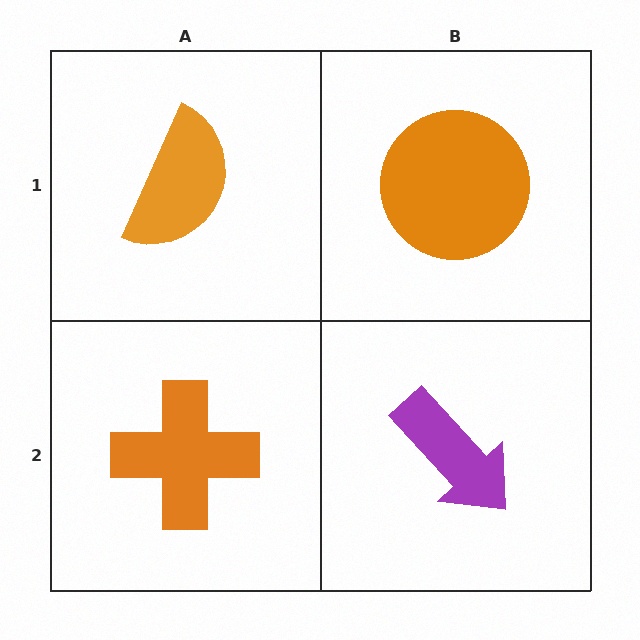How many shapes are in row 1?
2 shapes.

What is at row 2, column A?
An orange cross.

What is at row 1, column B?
An orange circle.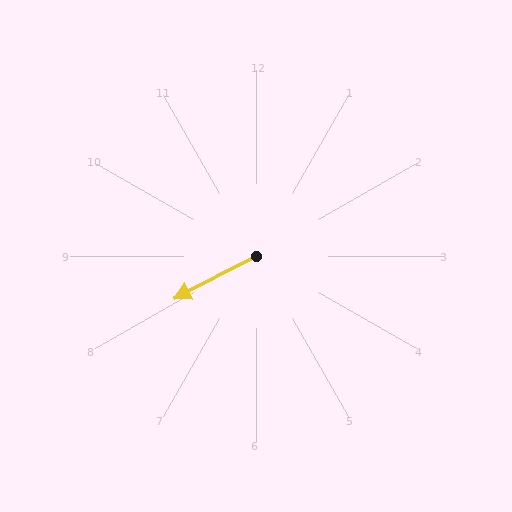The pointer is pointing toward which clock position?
Roughly 8 o'clock.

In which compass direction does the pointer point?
Southwest.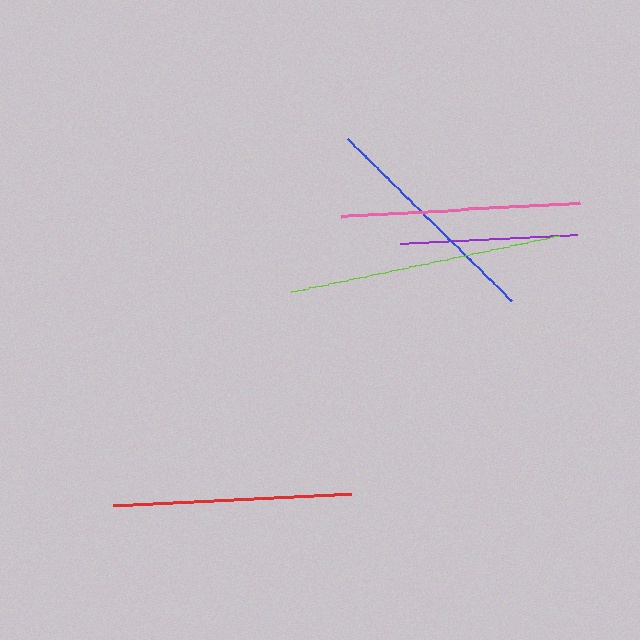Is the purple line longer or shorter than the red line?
The red line is longer than the purple line.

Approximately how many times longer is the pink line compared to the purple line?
The pink line is approximately 1.3 times the length of the purple line.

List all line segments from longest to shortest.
From longest to shortest: lime, pink, red, blue, purple.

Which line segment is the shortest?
The purple line is the shortest at approximately 177 pixels.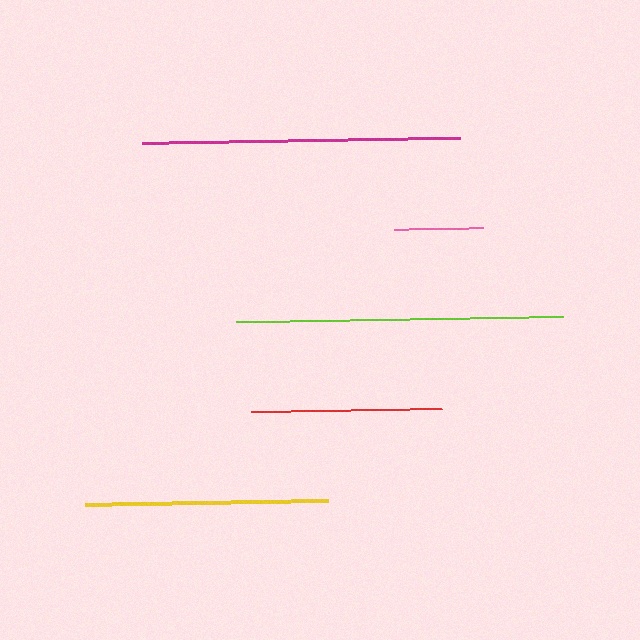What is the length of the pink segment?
The pink segment is approximately 90 pixels long.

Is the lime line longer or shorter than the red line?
The lime line is longer than the red line.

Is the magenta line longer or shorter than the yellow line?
The magenta line is longer than the yellow line.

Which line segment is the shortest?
The pink line is the shortest at approximately 90 pixels.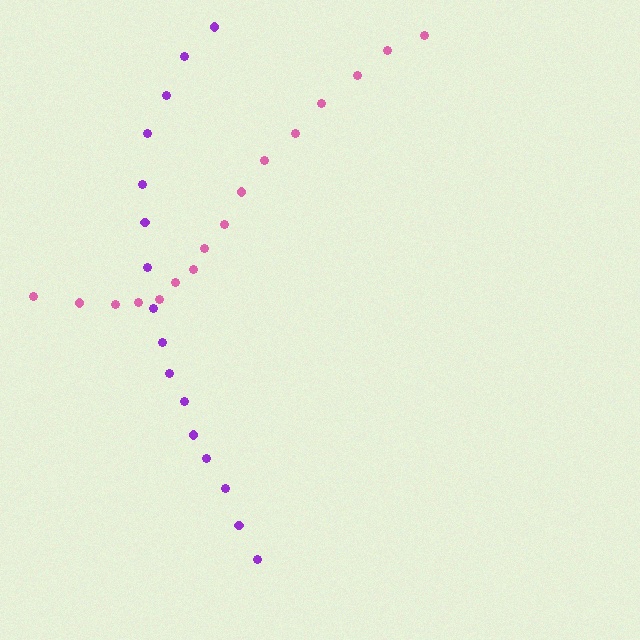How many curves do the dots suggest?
There are 2 distinct paths.